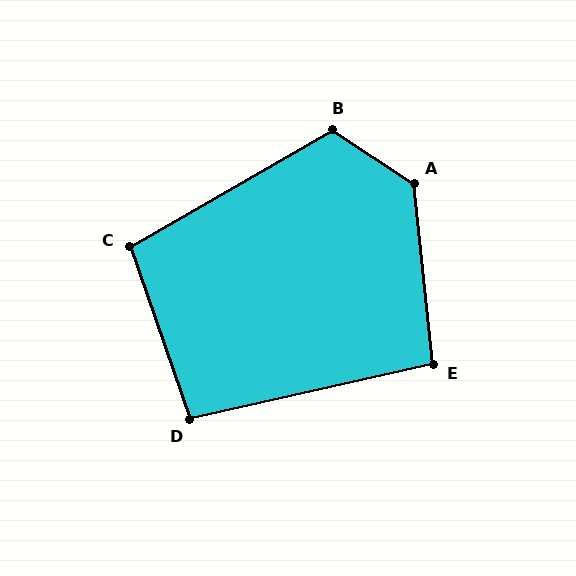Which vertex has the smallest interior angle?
D, at approximately 96 degrees.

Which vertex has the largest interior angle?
A, at approximately 129 degrees.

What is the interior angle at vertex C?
Approximately 101 degrees (obtuse).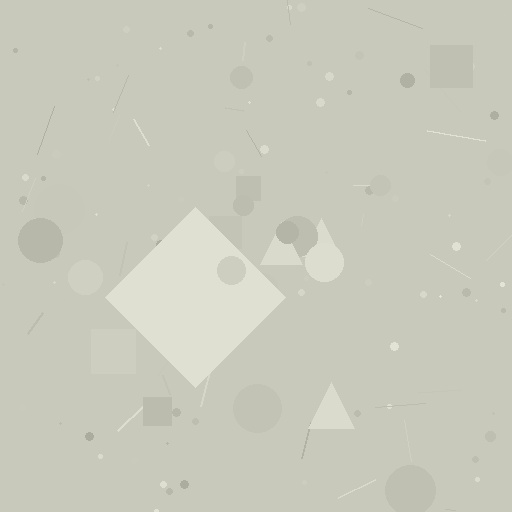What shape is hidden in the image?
A diamond is hidden in the image.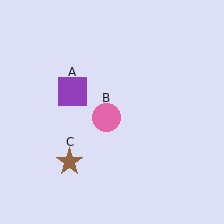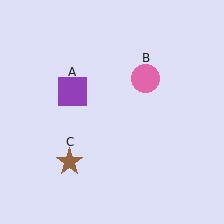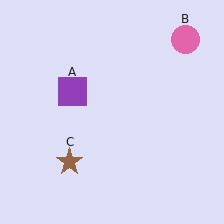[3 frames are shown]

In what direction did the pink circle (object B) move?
The pink circle (object B) moved up and to the right.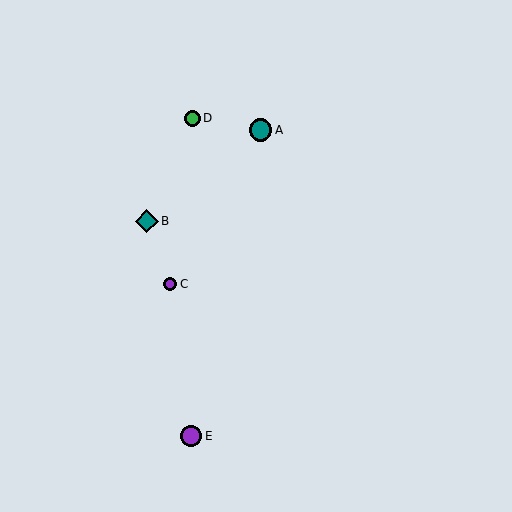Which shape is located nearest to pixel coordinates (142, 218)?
The teal diamond (labeled B) at (147, 221) is nearest to that location.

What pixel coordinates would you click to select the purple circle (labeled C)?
Click at (170, 284) to select the purple circle C.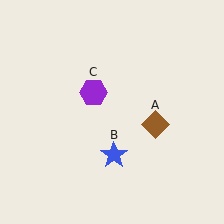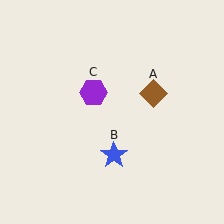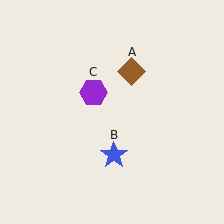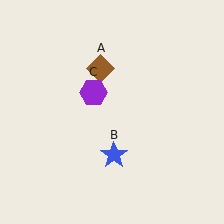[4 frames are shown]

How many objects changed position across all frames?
1 object changed position: brown diamond (object A).